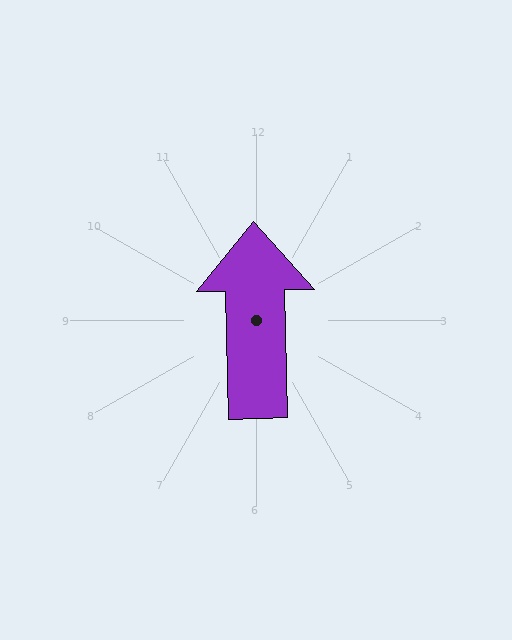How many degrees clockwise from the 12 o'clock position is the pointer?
Approximately 359 degrees.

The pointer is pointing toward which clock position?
Roughly 12 o'clock.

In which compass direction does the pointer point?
North.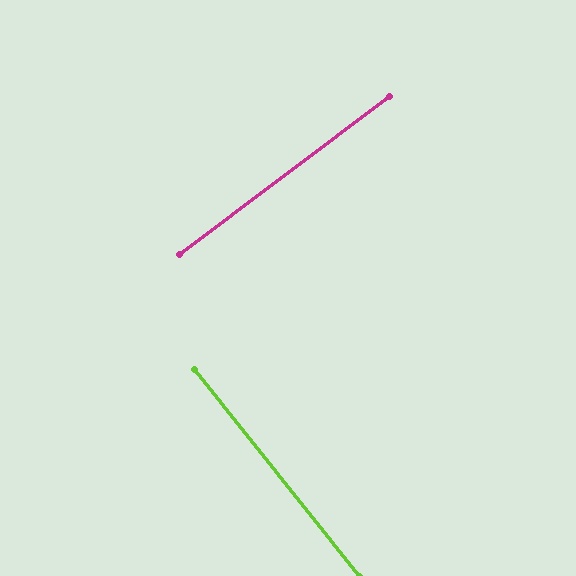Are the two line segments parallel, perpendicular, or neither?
Perpendicular — they meet at approximately 88°.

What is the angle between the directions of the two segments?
Approximately 88 degrees.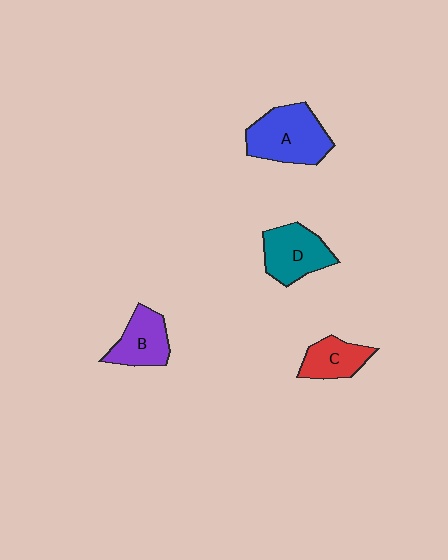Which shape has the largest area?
Shape A (blue).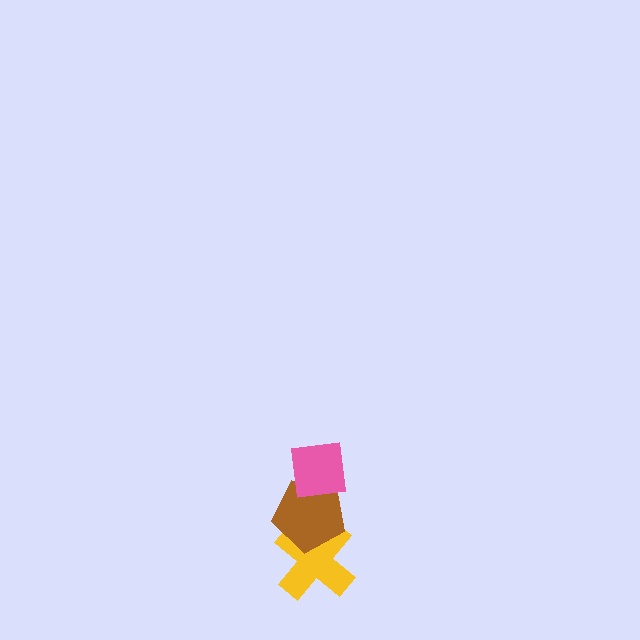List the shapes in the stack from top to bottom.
From top to bottom: the pink square, the brown pentagon, the yellow cross.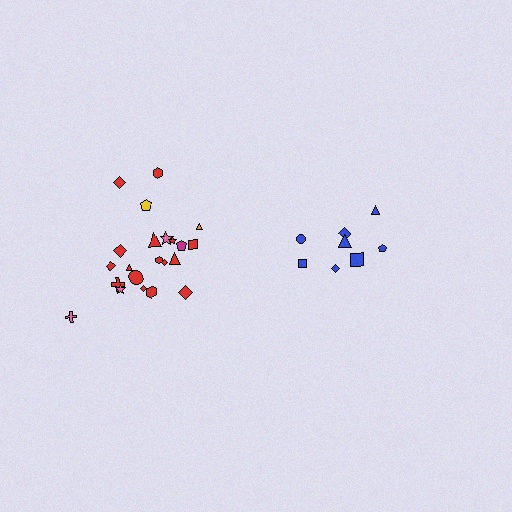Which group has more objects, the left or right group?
The left group.